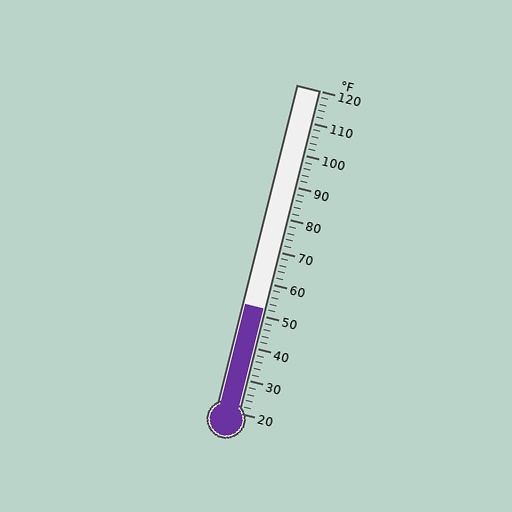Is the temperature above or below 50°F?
The temperature is above 50°F.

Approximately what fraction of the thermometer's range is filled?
The thermometer is filled to approximately 30% of its range.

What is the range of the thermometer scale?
The thermometer scale ranges from 20°F to 120°F.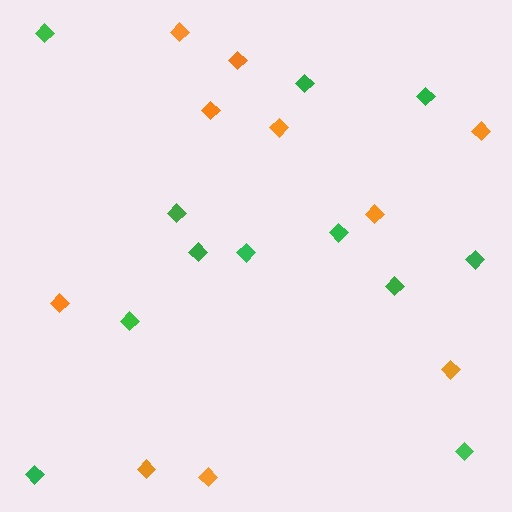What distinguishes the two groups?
There are 2 groups: one group of green diamonds (12) and one group of orange diamonds (10).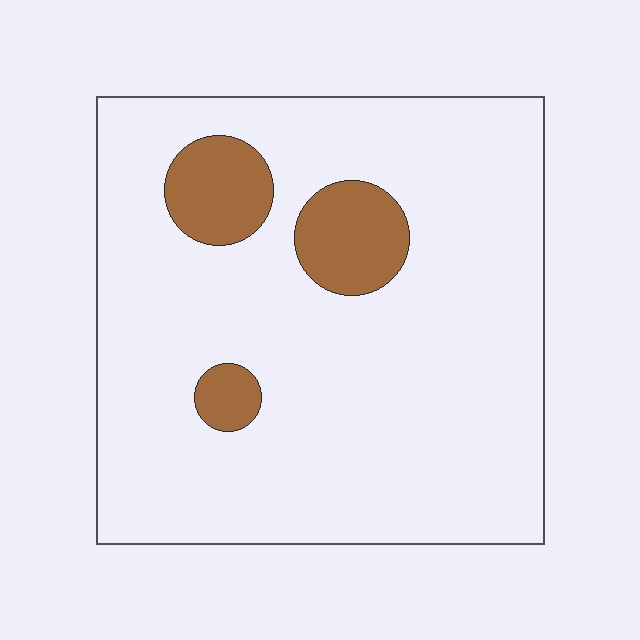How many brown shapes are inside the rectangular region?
3.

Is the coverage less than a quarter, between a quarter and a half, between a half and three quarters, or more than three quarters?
Less than a quarter.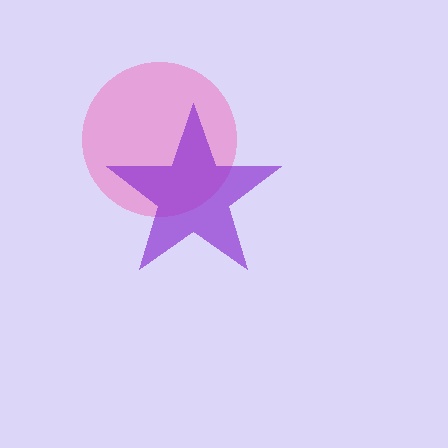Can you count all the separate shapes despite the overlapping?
Yes, there are 2 separate shapes.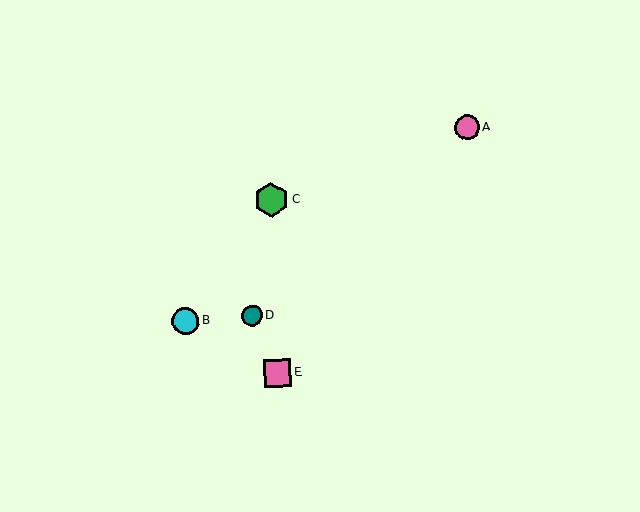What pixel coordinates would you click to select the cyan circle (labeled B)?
Click at (186, 321) to select the cyan circle B.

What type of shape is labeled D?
Shape D is a teal circle.